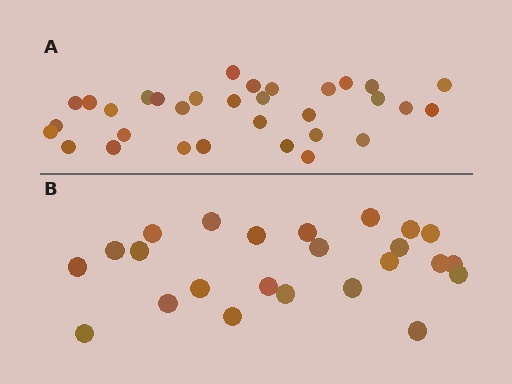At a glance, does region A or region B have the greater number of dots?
Region A (the top region) has more dots.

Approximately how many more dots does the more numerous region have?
Region A has roughly 8 or so more dots than region B.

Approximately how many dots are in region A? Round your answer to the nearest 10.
About 30 dots. (The exact count is 32, which rounds to 30.)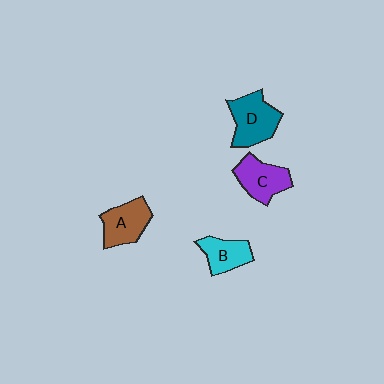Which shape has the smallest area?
Shape B (cyan).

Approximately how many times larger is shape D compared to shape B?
Approximately 1.4 times.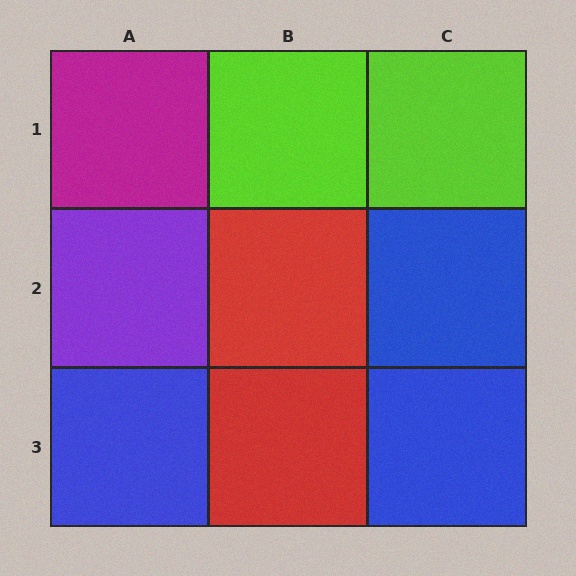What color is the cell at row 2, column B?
Red.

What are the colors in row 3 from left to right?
Blue, red, blue.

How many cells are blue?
3 cells are blue.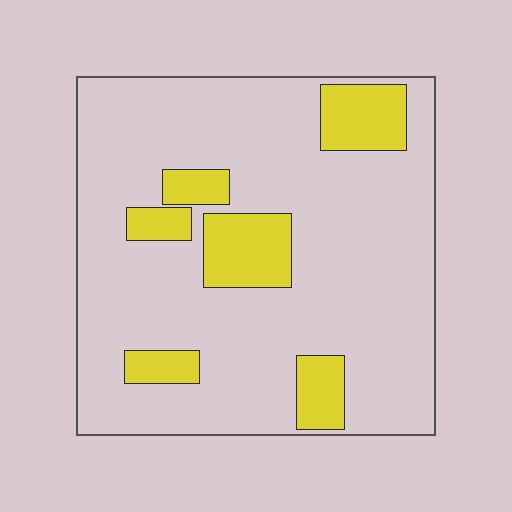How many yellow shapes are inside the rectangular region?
6.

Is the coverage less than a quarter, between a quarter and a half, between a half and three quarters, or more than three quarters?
Less than a quarter.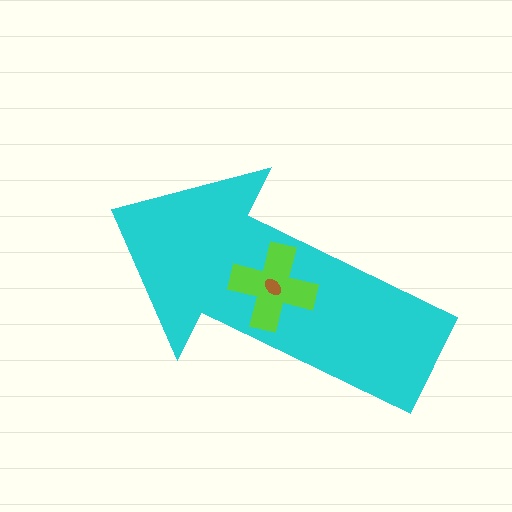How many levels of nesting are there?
3.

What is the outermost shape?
The cyan arrow.